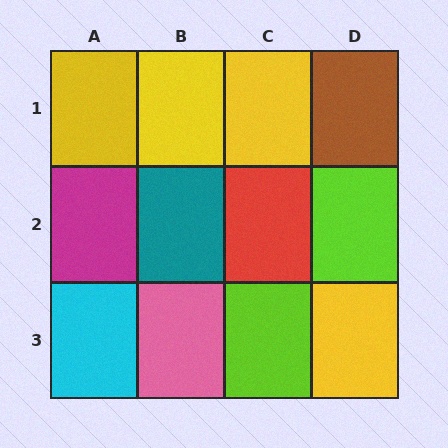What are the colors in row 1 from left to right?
Yellow, yellow, yellow, brown.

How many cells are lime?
2 cells are lime.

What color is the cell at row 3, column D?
Yellow.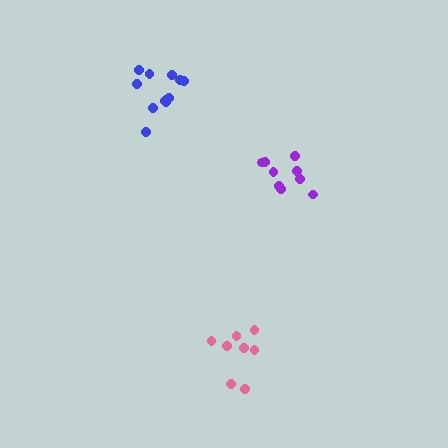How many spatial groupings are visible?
There are 3 spatial groupings.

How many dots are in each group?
Group 1: 9 dots, Group 2: 8 dots, Group 3: 12 dots (29 total).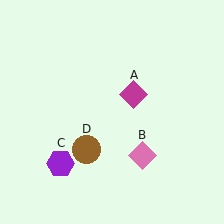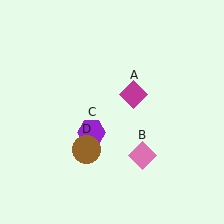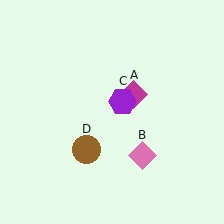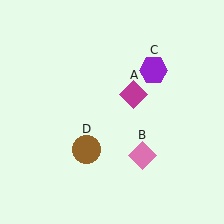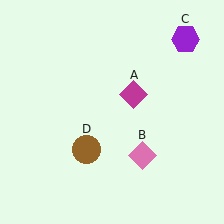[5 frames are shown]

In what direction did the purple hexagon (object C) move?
The purple hexagon (object C) moved up and to the right.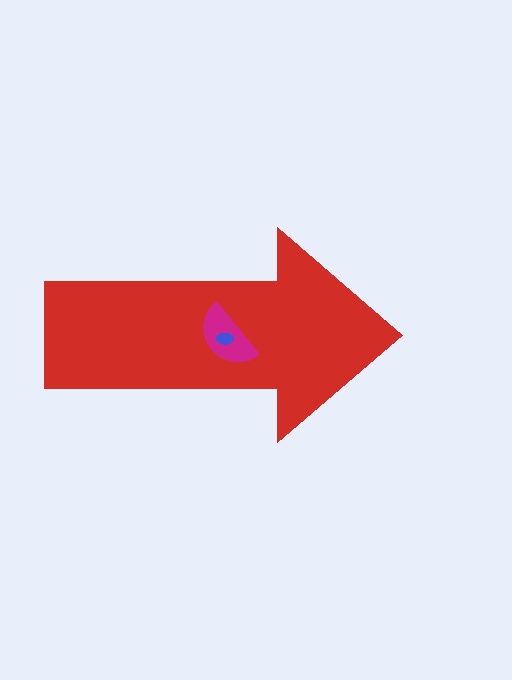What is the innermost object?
The blue ellipse.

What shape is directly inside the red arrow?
The magenta semicircle.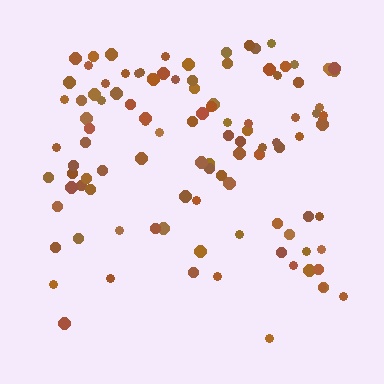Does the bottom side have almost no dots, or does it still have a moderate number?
Still a moderate number, just noticeably fewer than the top.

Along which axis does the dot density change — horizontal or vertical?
Vertical.